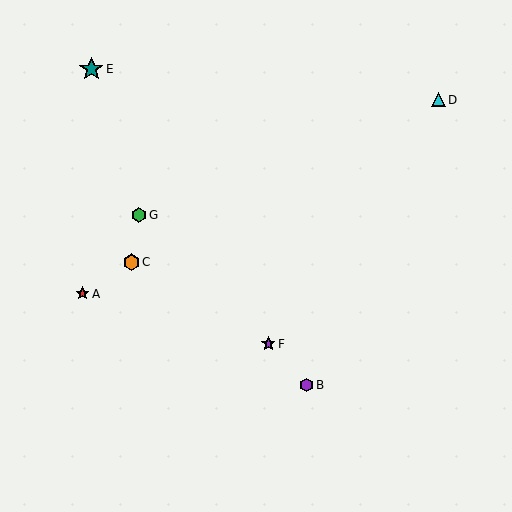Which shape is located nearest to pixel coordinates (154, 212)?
The green hexagon (labeled G) at (139, 215) is nearest to that location.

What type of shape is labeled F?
Shape F is a purple star.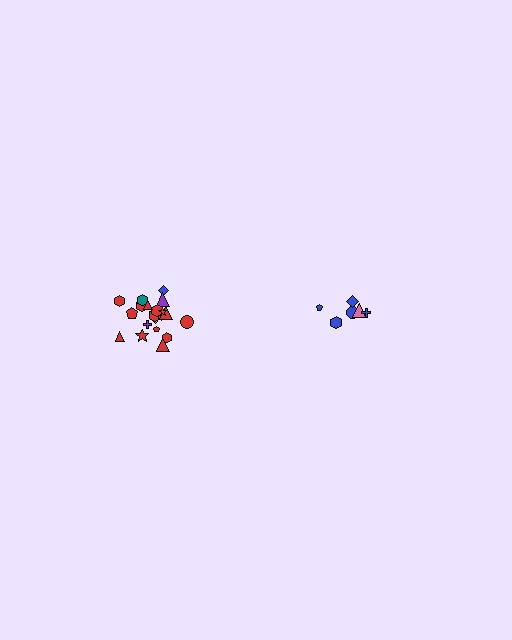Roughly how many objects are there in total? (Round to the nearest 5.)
Roughly 30 objects in total.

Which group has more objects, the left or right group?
The left group.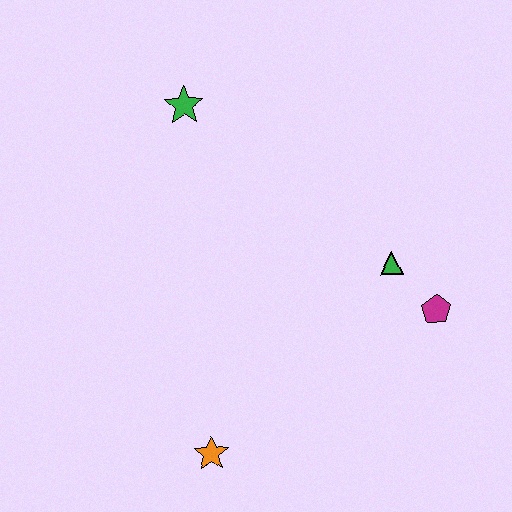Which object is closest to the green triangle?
The magenta pentagon is closest to the green triangle.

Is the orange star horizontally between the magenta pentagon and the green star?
Yes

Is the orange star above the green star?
No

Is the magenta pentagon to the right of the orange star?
Yes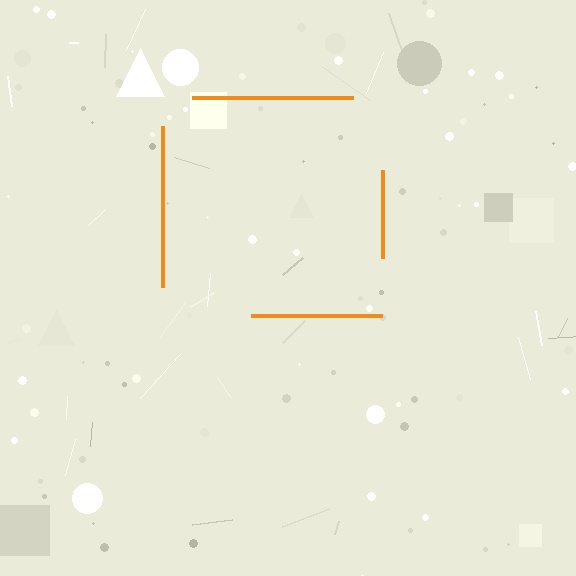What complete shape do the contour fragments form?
The contour fragments form a square.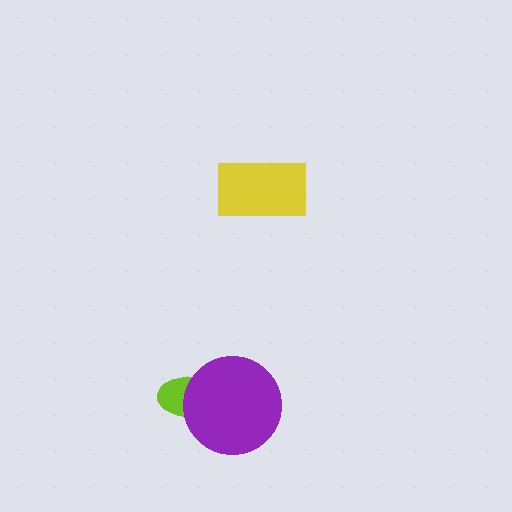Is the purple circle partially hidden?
No, no other shape covers it.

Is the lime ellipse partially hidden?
Yes, it is partially covered by another shape.